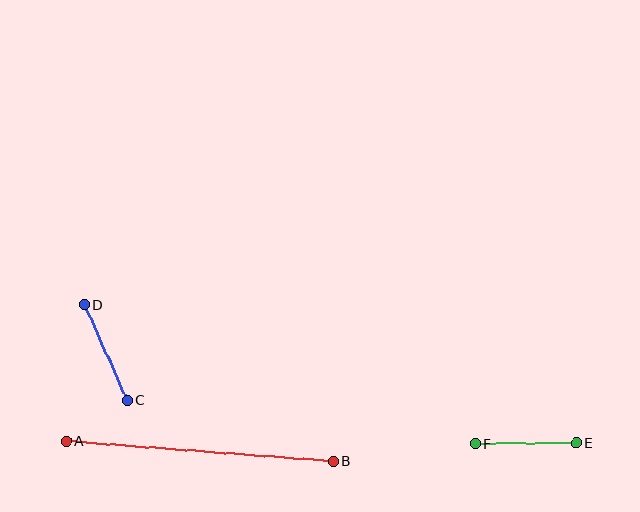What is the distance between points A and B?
The distance is approximately 268 pixels.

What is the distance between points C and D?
The distance is approximately 105 pixels.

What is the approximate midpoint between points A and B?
The midpoint is at approximately (200, 451) pixels.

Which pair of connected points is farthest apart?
Points A and B are farthest apart.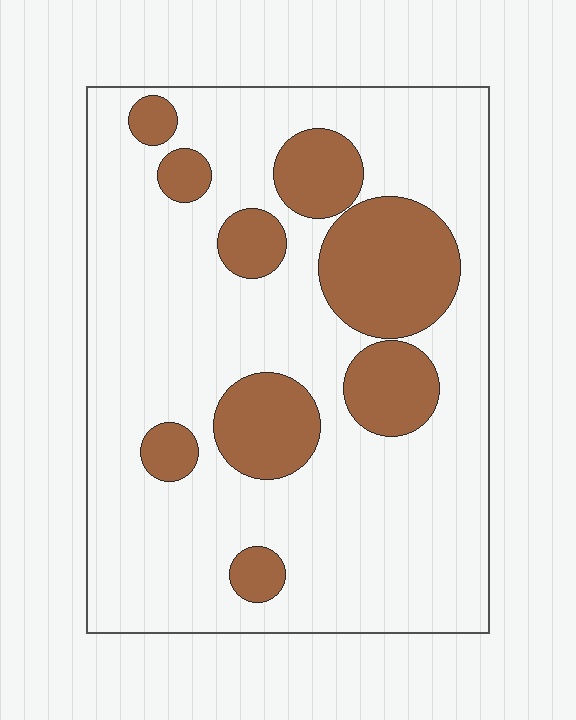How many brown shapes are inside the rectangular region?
9.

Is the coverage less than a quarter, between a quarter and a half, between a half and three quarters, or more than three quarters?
Less than a quarter.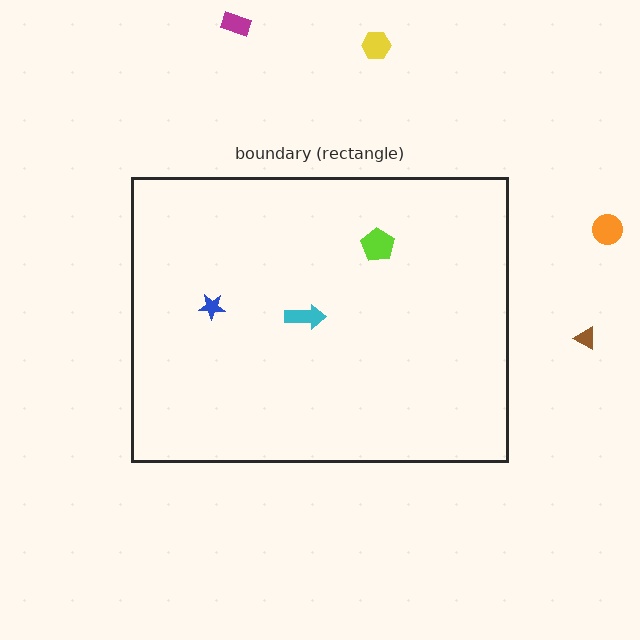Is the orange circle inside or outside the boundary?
Outside.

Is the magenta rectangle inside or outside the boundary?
Outside.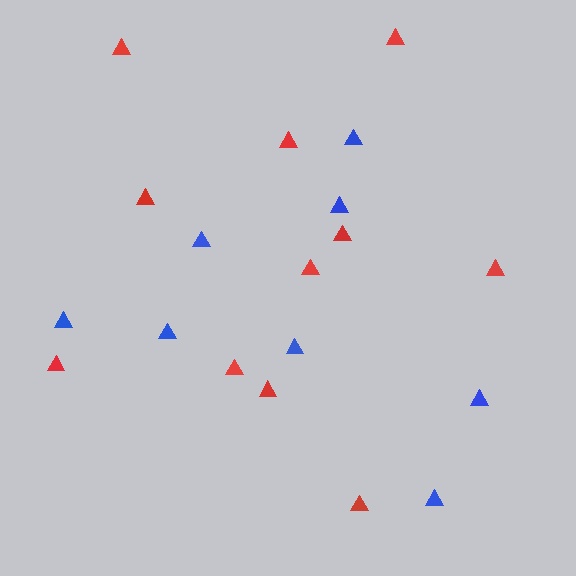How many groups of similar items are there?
There are 2 groups: one group of blue triangles (8) and one group of red triangles (11).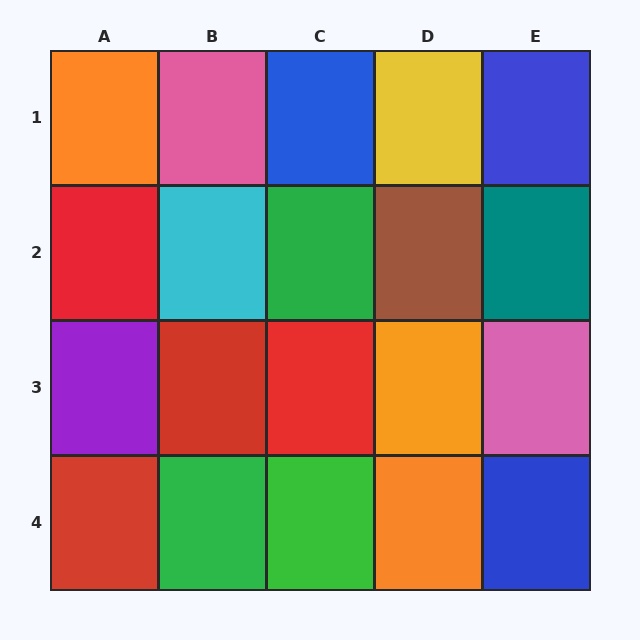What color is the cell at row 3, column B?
Red.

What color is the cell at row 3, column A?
Purple.